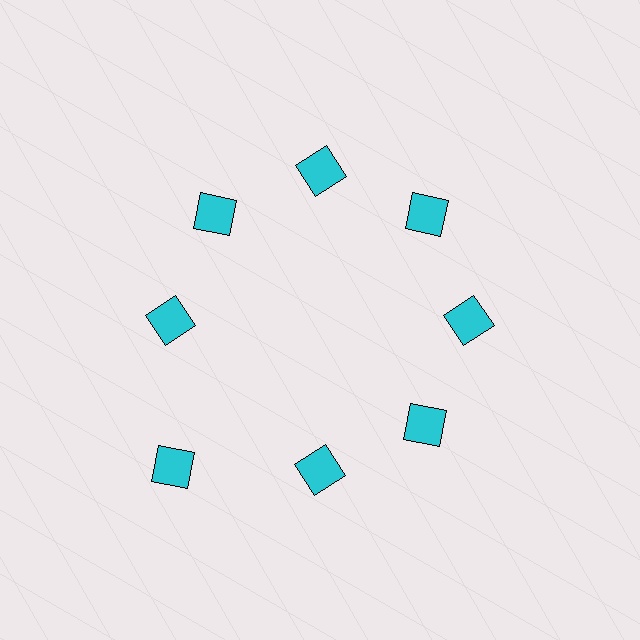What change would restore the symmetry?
The symmetry would be restored by moving it inward, back onto the ring so that all 8 squares sit at equal angles and equal distance from the center.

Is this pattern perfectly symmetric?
No. The 8 cyan squares are arranged in a ring, but one element near the 8 o'clock position is pushed outward from the center, breaking the 8-fold rotational symmetry.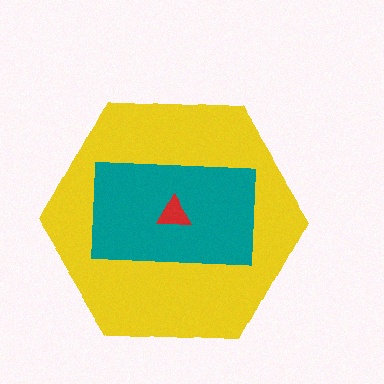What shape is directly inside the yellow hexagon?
The teal rectangle.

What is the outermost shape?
The yellow hexagon.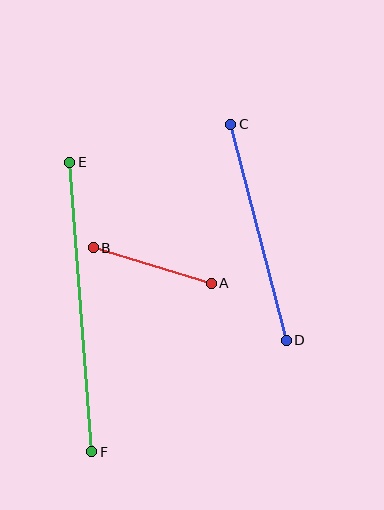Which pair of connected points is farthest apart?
Points E and F are farthest apart.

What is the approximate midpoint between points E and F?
The midpoint is at approximately (81, 307) pixels.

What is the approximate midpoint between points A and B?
The midpoint is at approximately (152, 265) pixels.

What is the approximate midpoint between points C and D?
The midpoint is at approximately (258, 232) pixels.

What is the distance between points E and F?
The distance is approximately 290 pixels.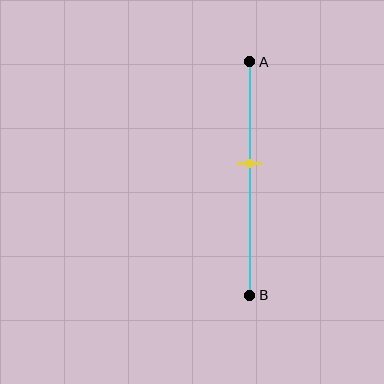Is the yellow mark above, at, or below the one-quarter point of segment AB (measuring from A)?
The yellow mark is below the one-quarter point of segment AB.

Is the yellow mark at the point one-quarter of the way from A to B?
No, the mark is at about 45% from A, not at the 25% one-quarter point.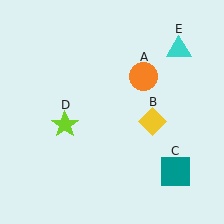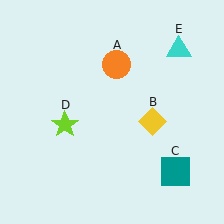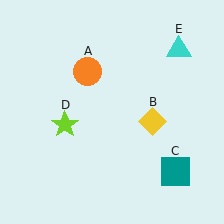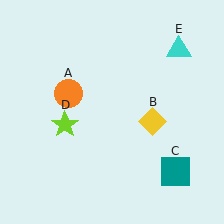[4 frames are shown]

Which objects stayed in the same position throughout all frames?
Yellow diamond (object B) and teal square (object C) and lime star (object D) and cyan triangle (object E) remained stationary.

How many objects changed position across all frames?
1 object changed position: orange circle (object A).